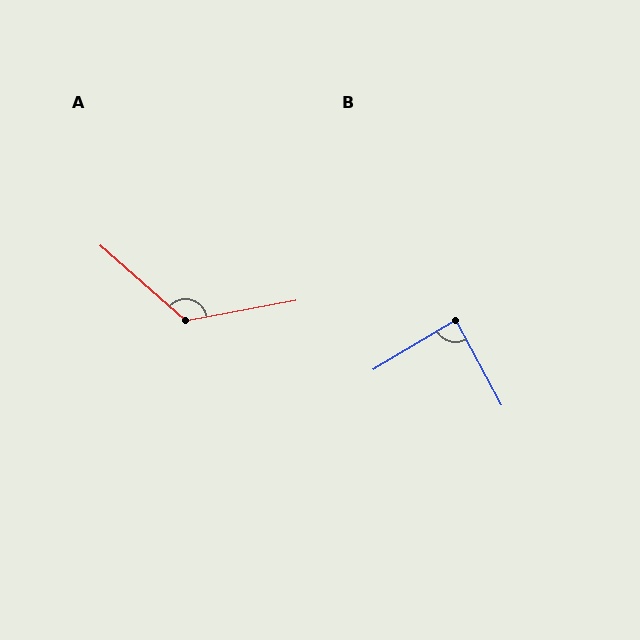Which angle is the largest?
A, at approximately 128 degrees.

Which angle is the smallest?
B, at approximately 87 degrees.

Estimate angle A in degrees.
Approximately 128 degrees.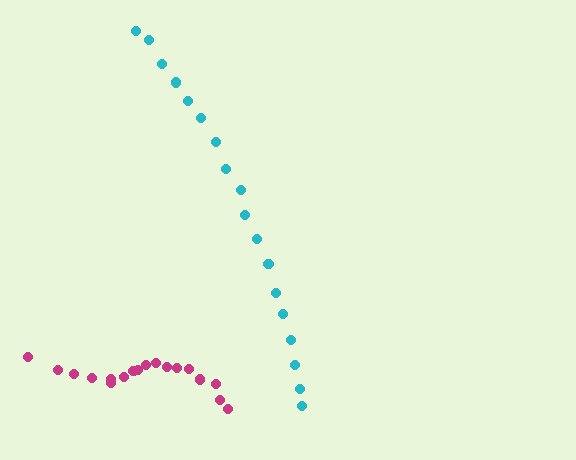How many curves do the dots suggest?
There are 2 distinct paths.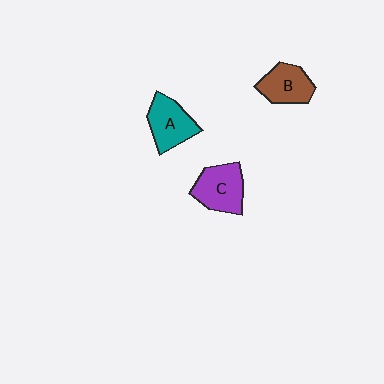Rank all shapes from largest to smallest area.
From largest to smallest: C (purple), A (teal), B (brown).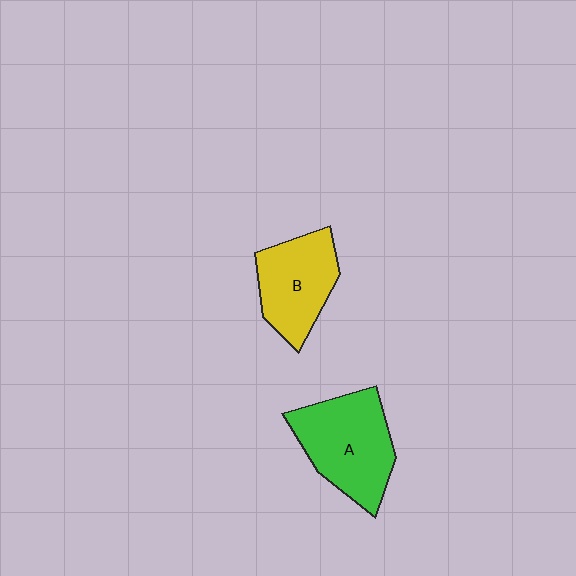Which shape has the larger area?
Shape A (green).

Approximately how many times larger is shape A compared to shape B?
Approximately 1.2 times.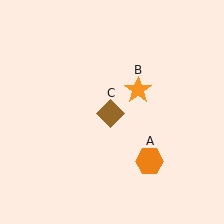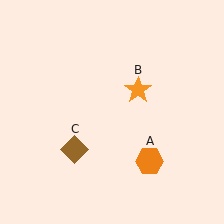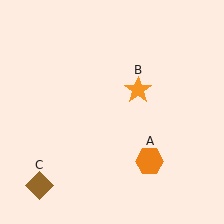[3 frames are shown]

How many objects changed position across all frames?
1 object changed position: brown diamond (object C).